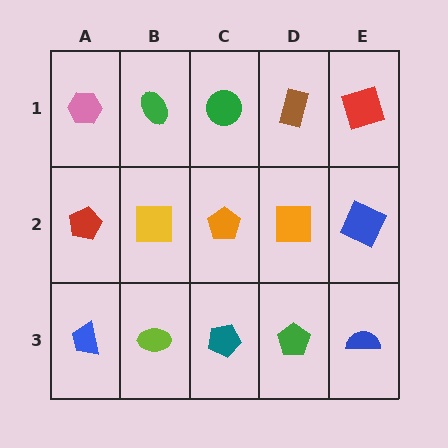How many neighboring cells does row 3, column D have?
3.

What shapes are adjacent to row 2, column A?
A pink hexagon (row 1, column A), a blue trapezoid (row 3, column A), a yellow square (row 2, column B).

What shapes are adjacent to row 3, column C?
An orange pentagon (row 2, column C), a lime ellipse (row 3, column B), a green pentagon (row 3, column D).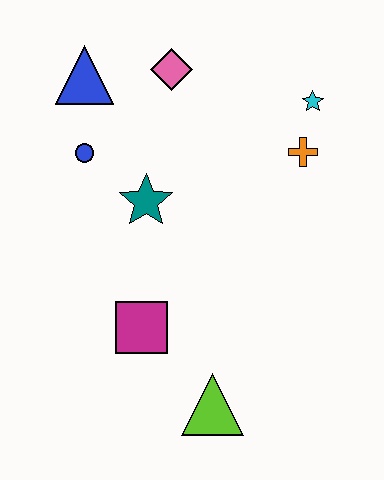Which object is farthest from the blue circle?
The lime triangle is farthest from the blue circle.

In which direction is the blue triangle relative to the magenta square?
The blue triangle is above the magenta square.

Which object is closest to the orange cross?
The cyan star is closest to the orange cross.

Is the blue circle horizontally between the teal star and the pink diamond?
No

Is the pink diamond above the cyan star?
Yes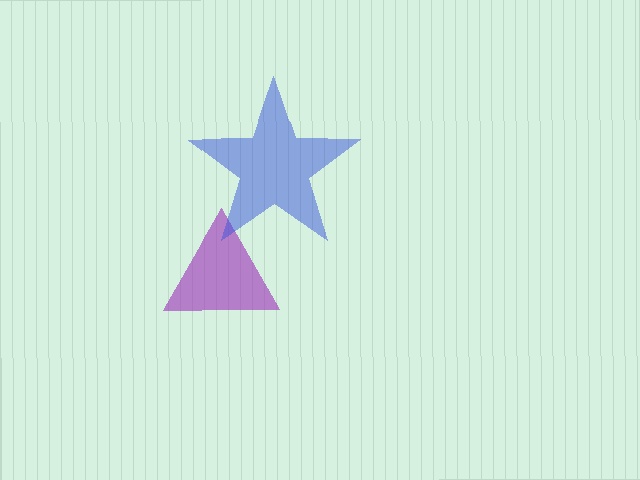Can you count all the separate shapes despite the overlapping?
Yes, there are 2 separate shapes.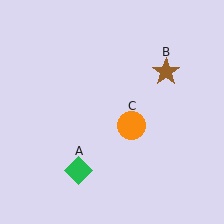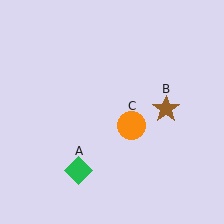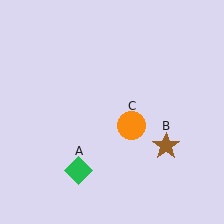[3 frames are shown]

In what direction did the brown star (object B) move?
The brown star (object B) moved down.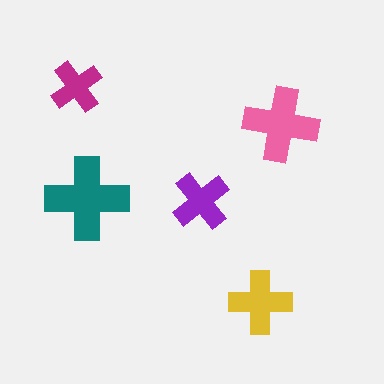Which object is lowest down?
The yellow cross is bottommost.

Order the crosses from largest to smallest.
the teal one, the pink one, the yellow one, the purple one, the magenta one.